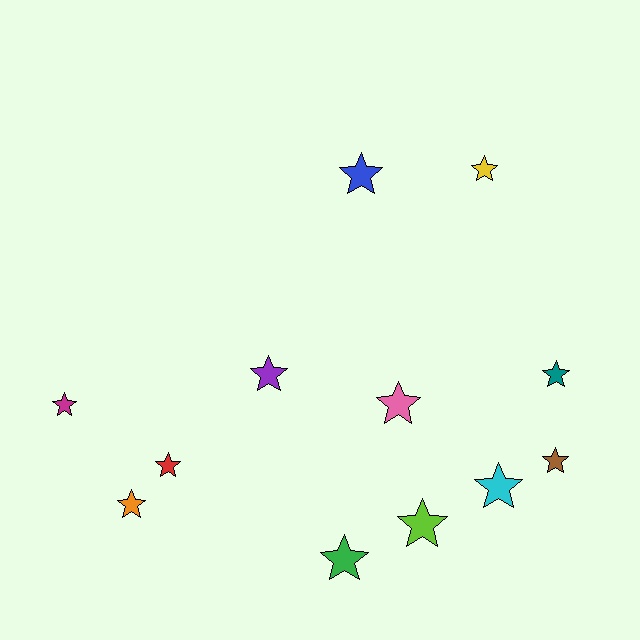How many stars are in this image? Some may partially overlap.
There are 12 stars.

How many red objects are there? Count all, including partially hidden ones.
There is 1 red object.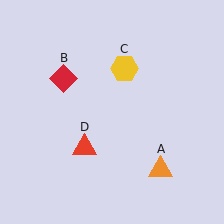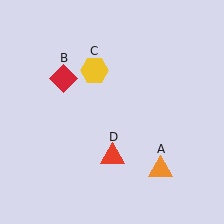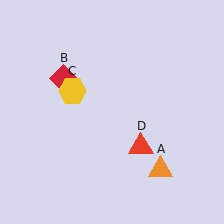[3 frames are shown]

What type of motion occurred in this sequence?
The yellow hexagon (object C), red triangle (object D) rotated counterclockwise around the center of the scene.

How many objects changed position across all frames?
2 objects changed position: yellow hexagon (object C), red triangle (object D).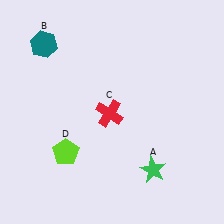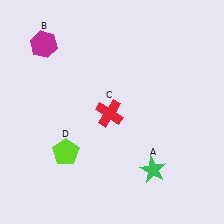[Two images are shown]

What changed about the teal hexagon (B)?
In Image 1, B is teal. In Image 2, it changed to magenta.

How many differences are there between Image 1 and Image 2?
There is 1 difference between the two images.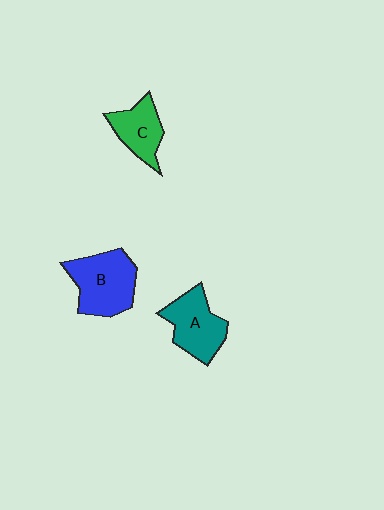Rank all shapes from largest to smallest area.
From largest to smallest: B (blue), A (teal), C (green).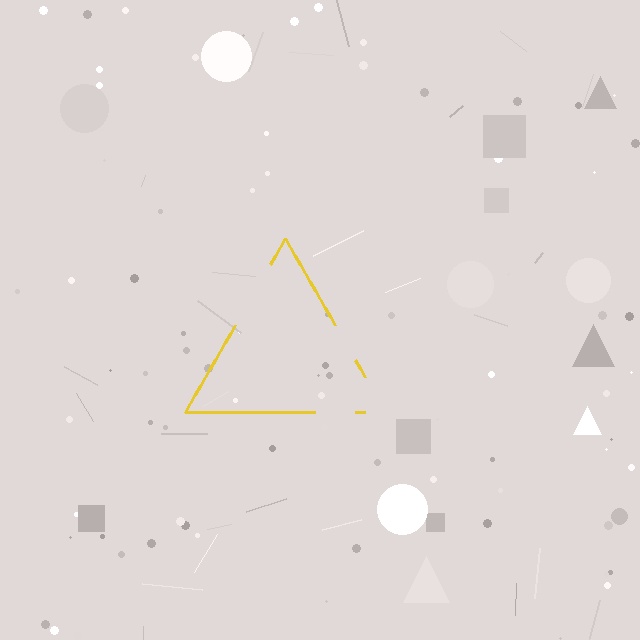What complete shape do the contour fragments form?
The contour fragments form a triangle.